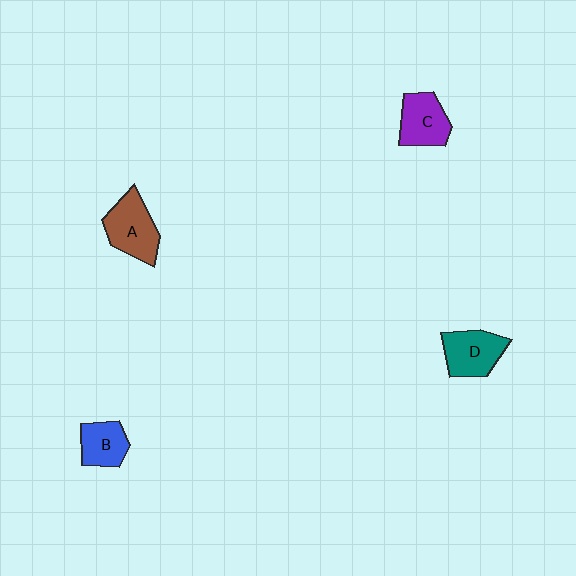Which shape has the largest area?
Shape A (brown).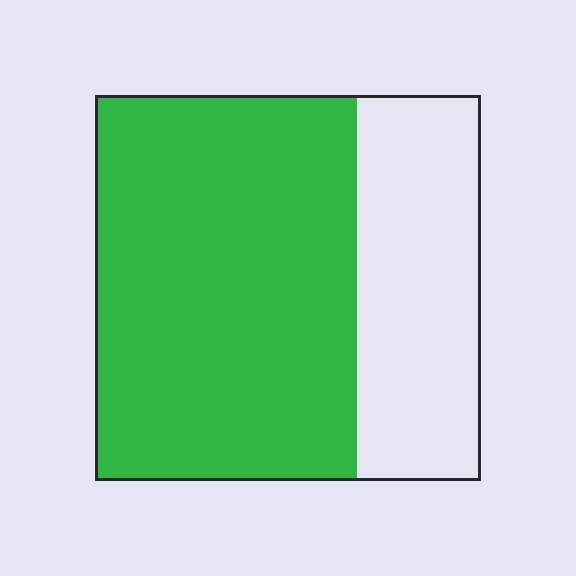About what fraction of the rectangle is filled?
About two thirds (2/3).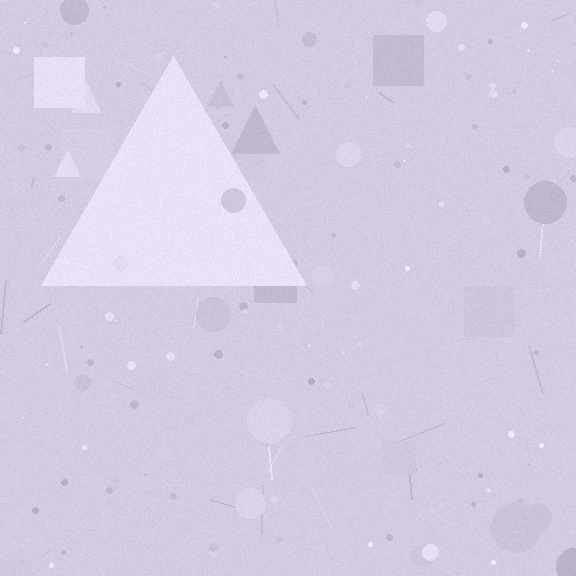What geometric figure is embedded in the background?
A triangle is embedded in the background.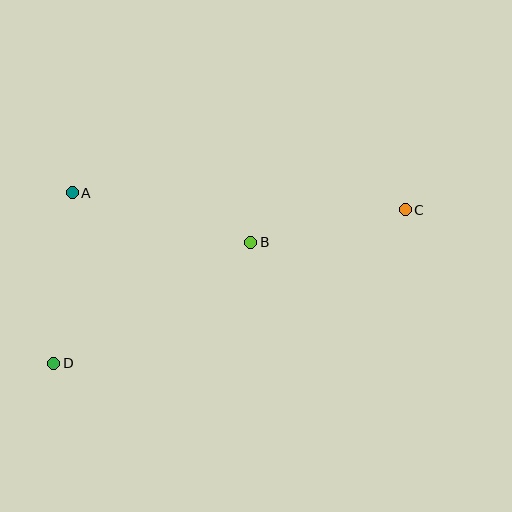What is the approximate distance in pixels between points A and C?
The distance between A and C is approximately 334 pixels.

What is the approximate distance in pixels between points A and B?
The distance between A and B is approximately 185 pixels.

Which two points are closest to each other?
Points B and C are closest to each other.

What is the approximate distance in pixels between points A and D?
The distance between A and D is approximately 172 pixels.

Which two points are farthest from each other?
Points C and D are farthest from each other.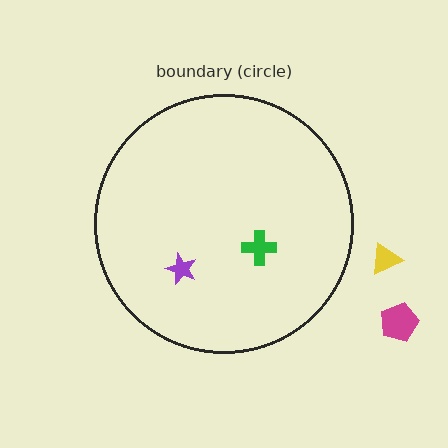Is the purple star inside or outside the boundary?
Inside.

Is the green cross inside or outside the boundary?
Inside.